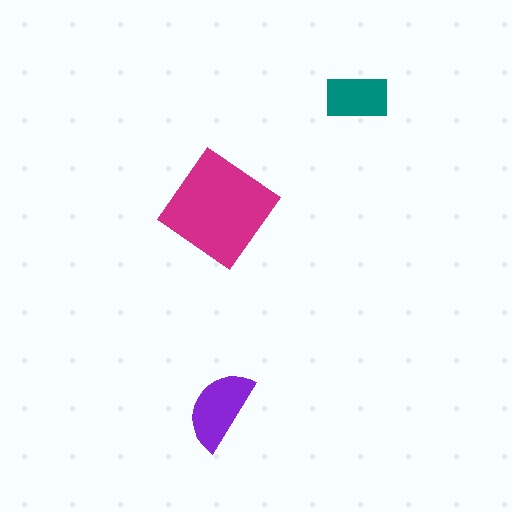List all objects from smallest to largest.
The teal rectangle, the purple semicircle, the magenta diamond.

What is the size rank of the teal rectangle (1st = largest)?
3rd.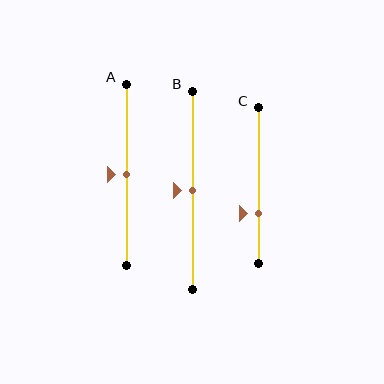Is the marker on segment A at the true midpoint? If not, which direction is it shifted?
Yes, the marker on segment A is at the true midpoint.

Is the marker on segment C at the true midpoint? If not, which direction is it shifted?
No, the marker on segment C is shifted downward by about 18% of the segment length.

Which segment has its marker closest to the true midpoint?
Segment A has its marker closest to the true midpoint.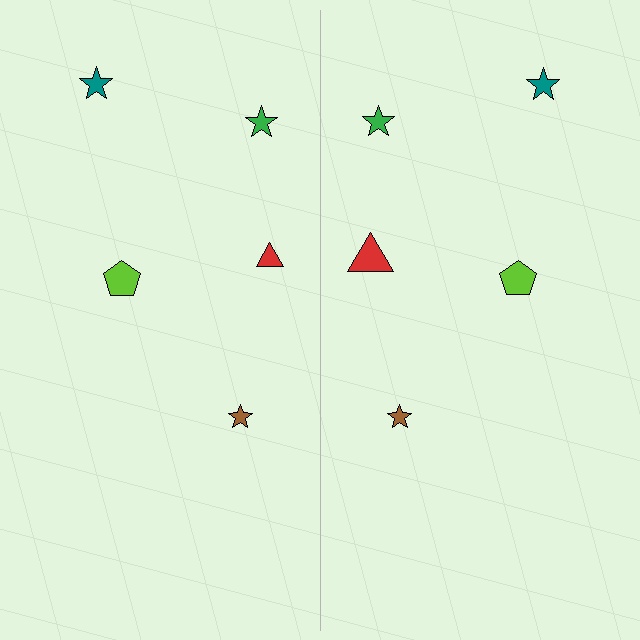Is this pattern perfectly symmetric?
No, the pattern is not perfectly symmetric. The red triangle on the right side has a different size than its mirror counterpart.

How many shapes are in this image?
There are 10 shapes in this image.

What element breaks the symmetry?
The red triangle on the right side has a different size than its mirror counterpart.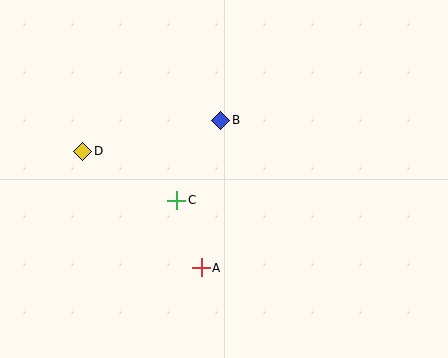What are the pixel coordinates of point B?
Point B is at (221, 120).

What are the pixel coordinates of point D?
Point D is at (83, 151).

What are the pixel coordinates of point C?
Point C is at (177, 200).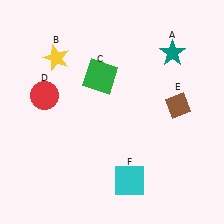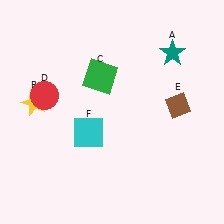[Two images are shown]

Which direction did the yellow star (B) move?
The yellow star (B) moved down.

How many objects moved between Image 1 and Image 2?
2 objects moved between the two images.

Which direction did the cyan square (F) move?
The cyan square (F) moved up.